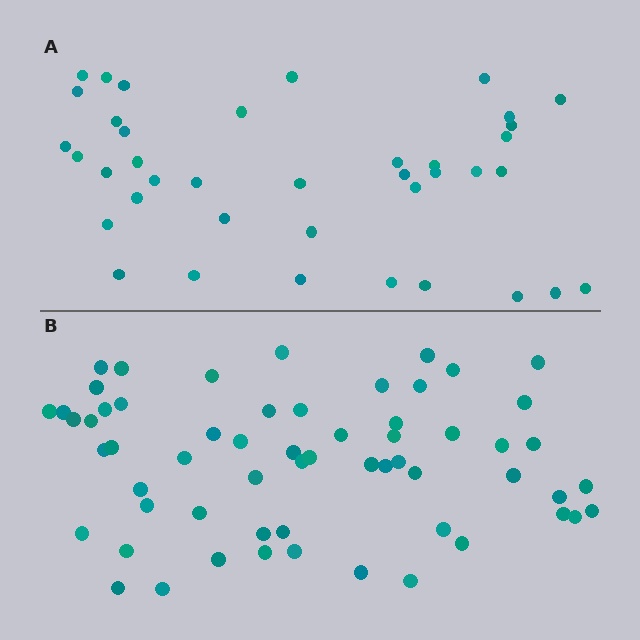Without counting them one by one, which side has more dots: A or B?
Region B (the bottom region) has more dots.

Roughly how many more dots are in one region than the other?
Region B has approximately 20 more dots than region A.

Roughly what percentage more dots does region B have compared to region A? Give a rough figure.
About 55% more.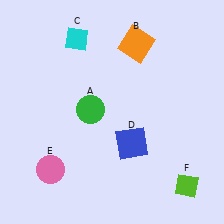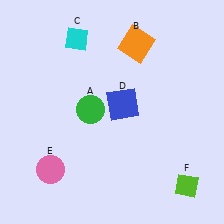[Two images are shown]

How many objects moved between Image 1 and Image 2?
1 object moved between the two images.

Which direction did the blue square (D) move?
The blue square (D) moved up.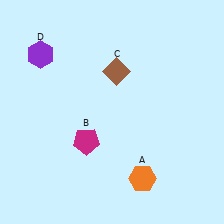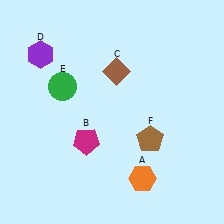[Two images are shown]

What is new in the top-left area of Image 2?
A green circle (E) was added in the top-left area of Image 2.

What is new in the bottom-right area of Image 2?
A brown pentagon (F) was added in the bottom-right area of Image 2.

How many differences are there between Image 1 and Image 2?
There are 2 differences between the two images.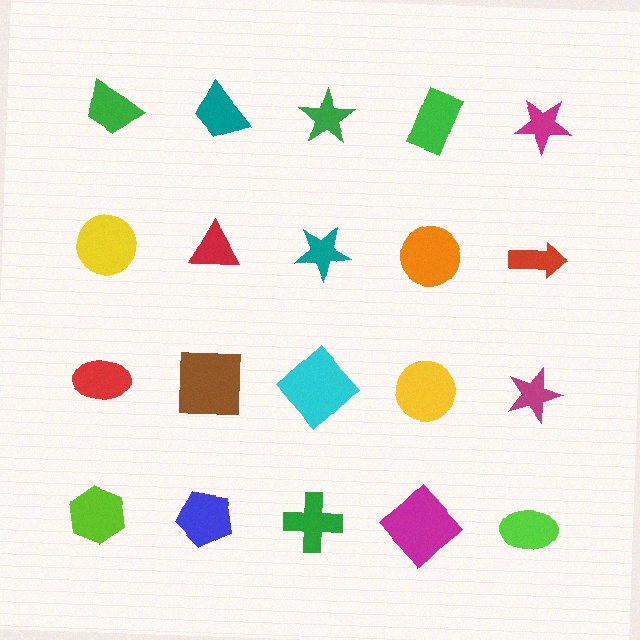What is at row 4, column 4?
A magenta diamond.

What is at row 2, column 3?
A teal star.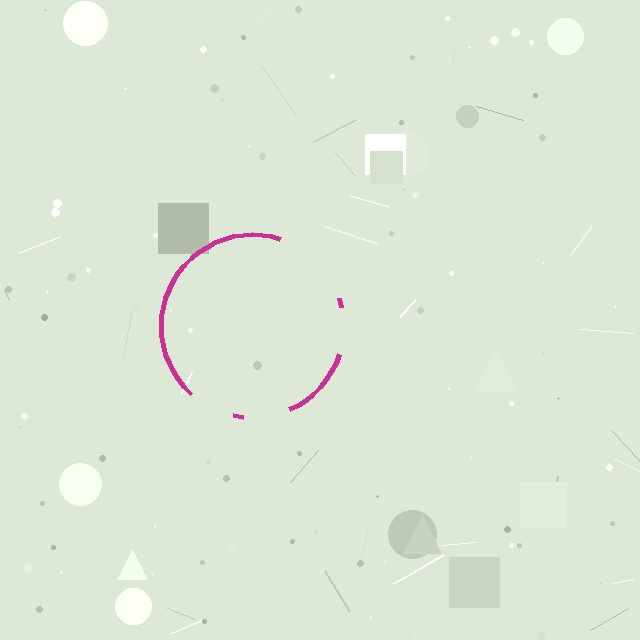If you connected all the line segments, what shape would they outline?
They would outline a circle.